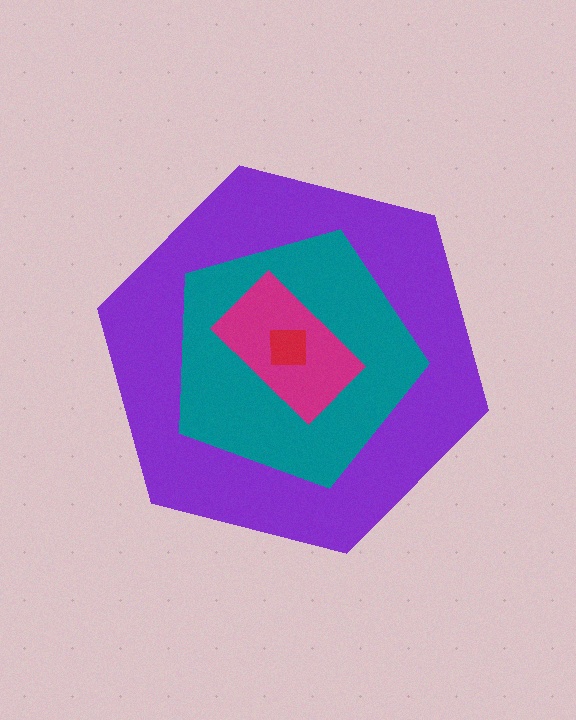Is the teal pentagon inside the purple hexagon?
Yes.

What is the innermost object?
The red square.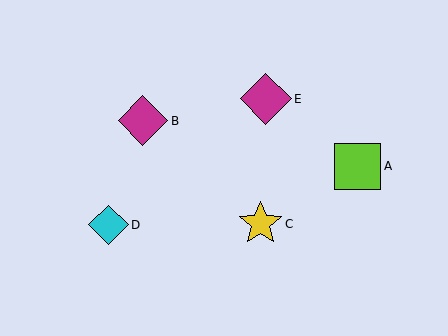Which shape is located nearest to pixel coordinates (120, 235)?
The cyan diamond (labeled D) at (109, 225) is nearest to that location.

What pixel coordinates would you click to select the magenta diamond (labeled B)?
Click at (143, 121) to select the magenta diamond B.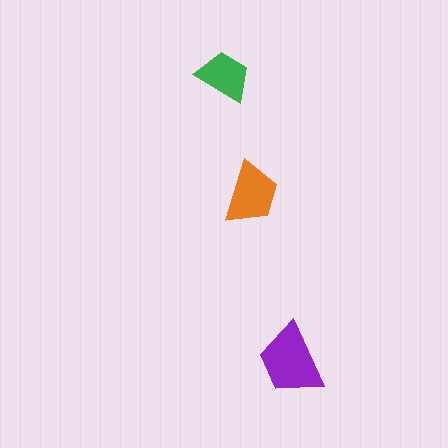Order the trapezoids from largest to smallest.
the purple one, the orange one, the green one.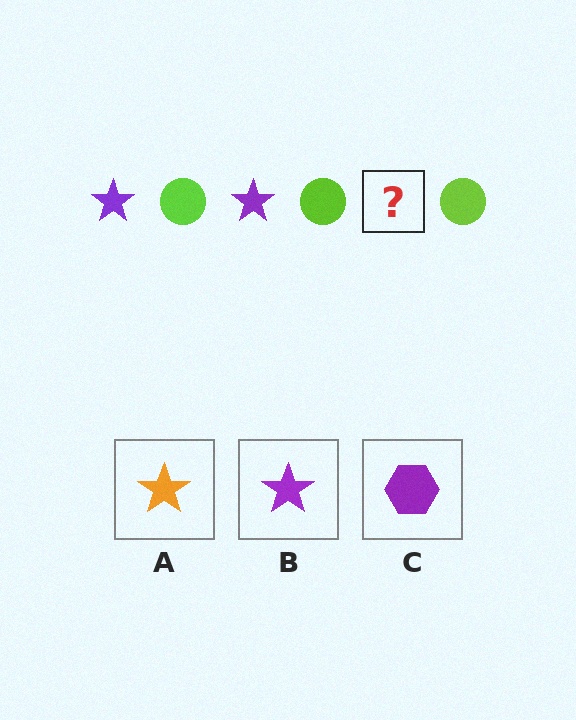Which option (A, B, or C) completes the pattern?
B.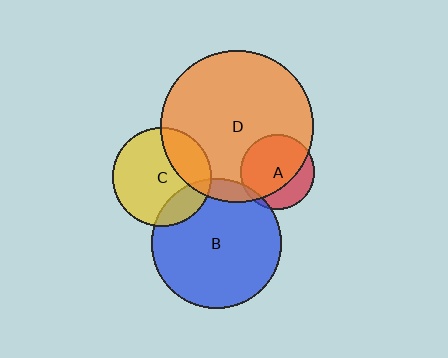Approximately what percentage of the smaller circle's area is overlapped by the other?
Approximately 5%.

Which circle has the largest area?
Circle D (orange).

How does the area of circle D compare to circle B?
Approximately 1.4 times.